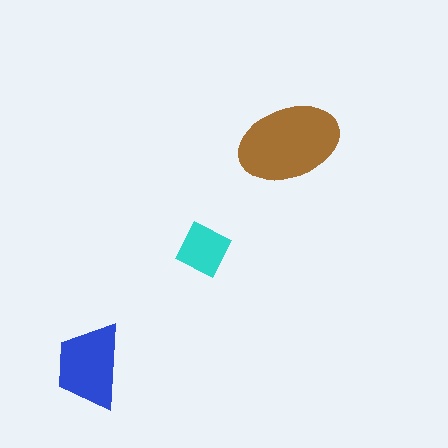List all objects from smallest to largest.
The cyan square, the blue trapezoid, the brown ellipse.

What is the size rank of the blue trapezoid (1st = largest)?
2nd.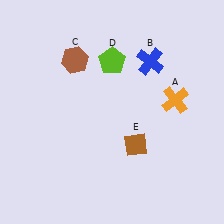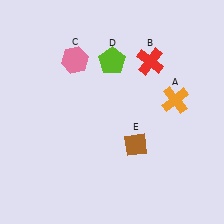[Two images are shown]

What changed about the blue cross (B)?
In Image 1, B is blue. In Image 2, it changed to red.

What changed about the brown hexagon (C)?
In Image 1, C is brown. In Image 2, it changed to pink.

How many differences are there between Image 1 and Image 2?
There are 2 differences between the two images.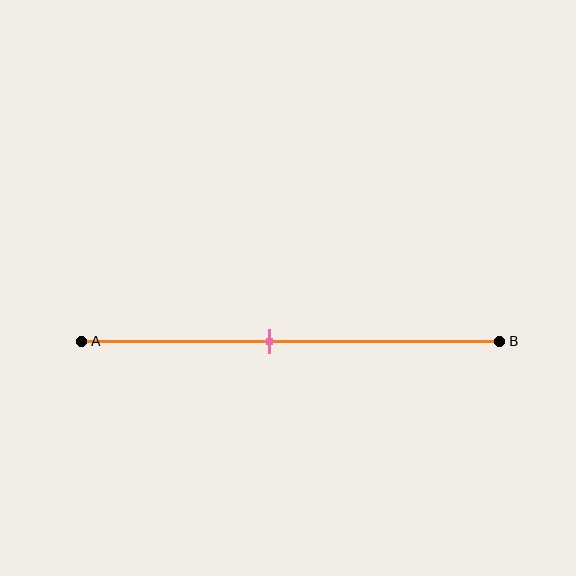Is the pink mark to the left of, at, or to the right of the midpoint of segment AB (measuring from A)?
The pink mark is to the left of the midpoint of segment AB.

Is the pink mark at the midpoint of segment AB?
No, the mark is at about 45% from A, not at the 50% midpoint.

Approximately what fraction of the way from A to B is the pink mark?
The pink mark is approximately 45% of the way from A to B.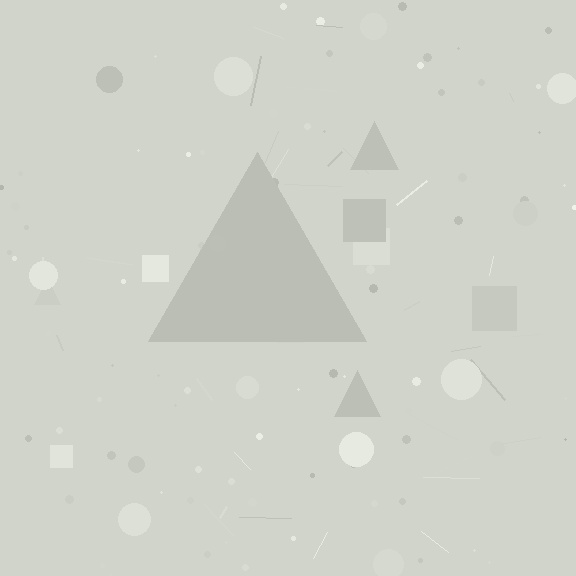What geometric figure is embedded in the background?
A triangle is embedded in the background.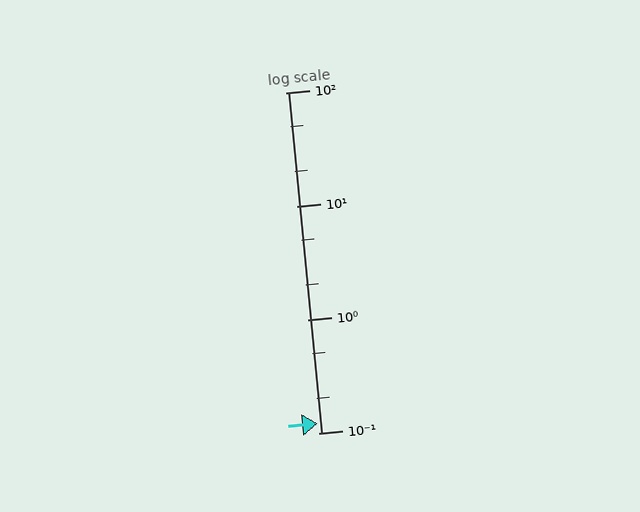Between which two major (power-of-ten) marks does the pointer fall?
The pointer is between 0.1 and 1.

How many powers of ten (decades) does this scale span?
The scale spans 3 decades, from 0.1 to 100.